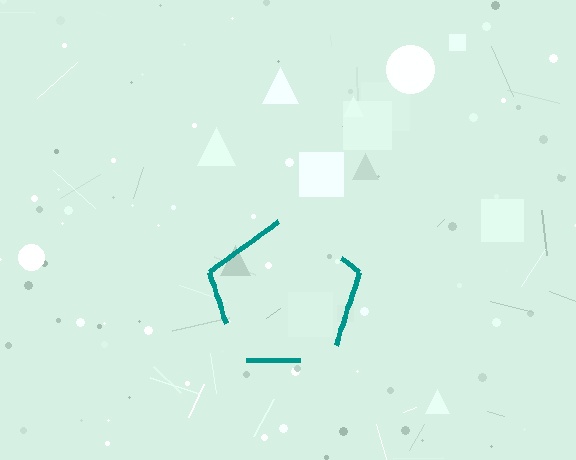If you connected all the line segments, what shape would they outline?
They would outline a pentagon.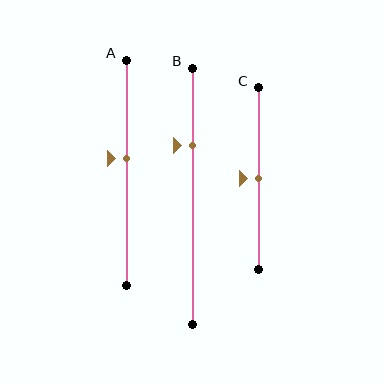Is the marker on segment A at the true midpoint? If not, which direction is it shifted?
No, the marker on segment A is shifted upward by about 6% of the segment length.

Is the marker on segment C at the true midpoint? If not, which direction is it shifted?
Yes, the marker on segment C is at the true midpoint.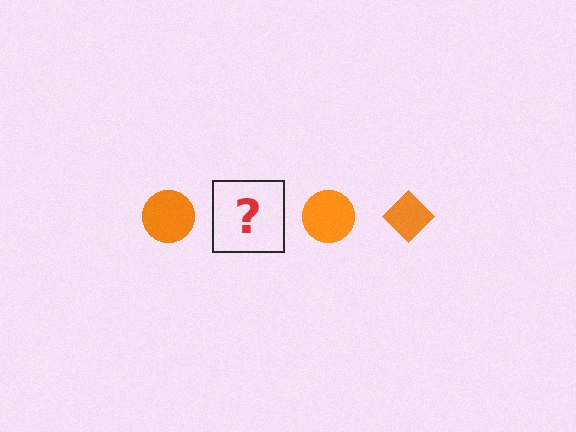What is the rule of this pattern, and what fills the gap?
The rule is that the pattern cycles through circle, diamond shapes in orange. The gap should be filled with an orange diamond.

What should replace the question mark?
The question mark should be replaced with an orange diamond.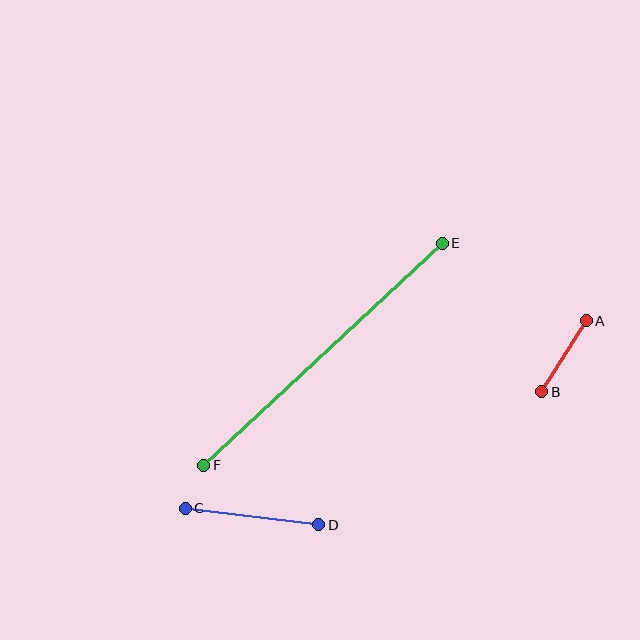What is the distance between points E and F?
The distance is approximately 326 pixels.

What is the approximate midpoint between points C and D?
The midpoint is at approximately (252, 516) pixels.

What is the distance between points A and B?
The distance is approximately 84 pixels.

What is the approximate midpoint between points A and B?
The midpoint is at approximately (564, 356) pixels.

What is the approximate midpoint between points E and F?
The midpoint is at approximately (323, 354) pixels.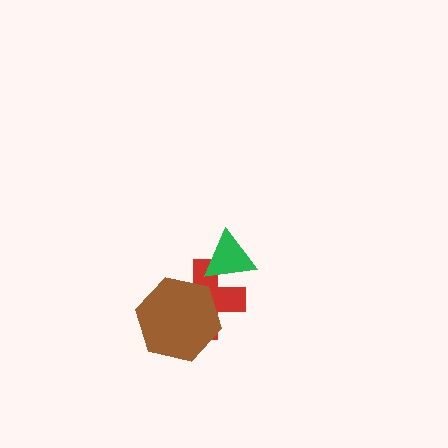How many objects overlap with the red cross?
2 objects overlap with the red cross.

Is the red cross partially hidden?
Yes, it is partially covered by another shape.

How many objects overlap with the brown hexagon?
1 object overlaps with the brown hexagon.